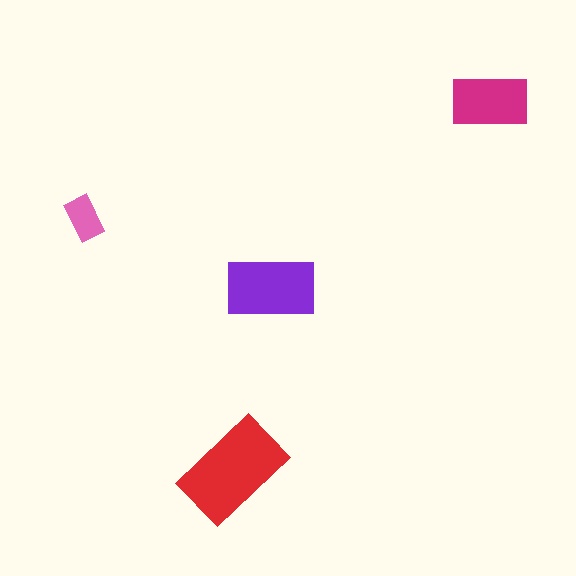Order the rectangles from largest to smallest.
the red one, the purple one, the magenta one, the pink one.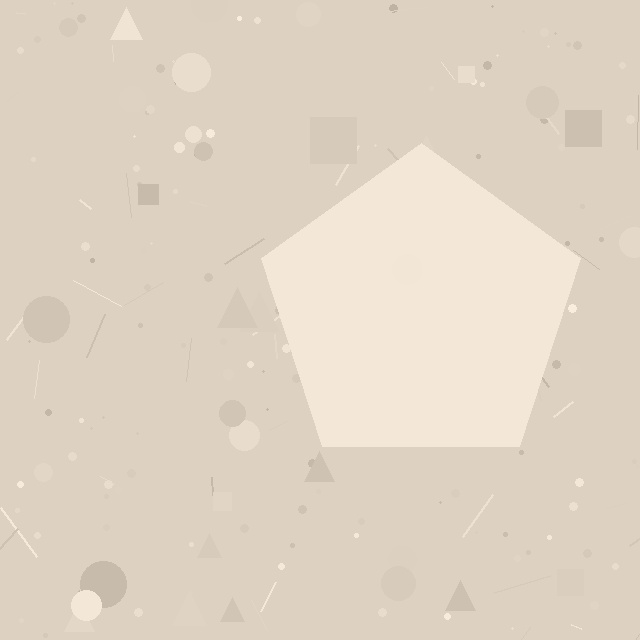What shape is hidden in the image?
A pentagon is hidden in the image.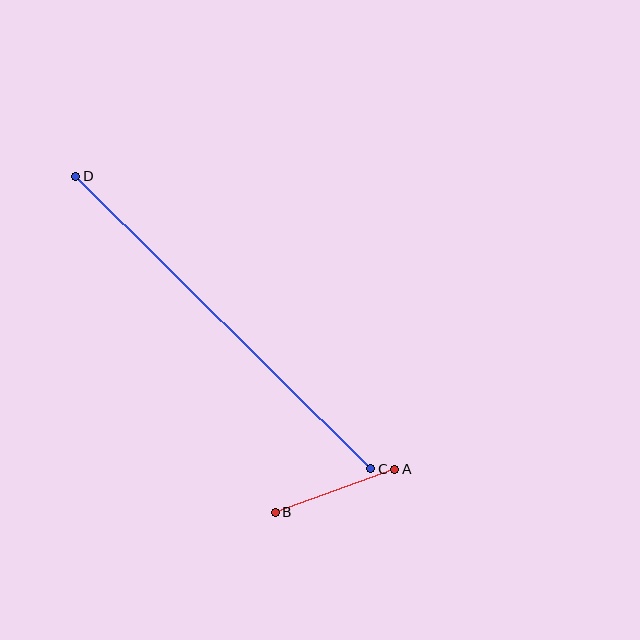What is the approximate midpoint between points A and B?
The midpoint is at approximately (335, 491) pixels.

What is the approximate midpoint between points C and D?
The midpoint is at approximately (223, 323) pixels.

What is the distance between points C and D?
The distance is approximately 415 pixels.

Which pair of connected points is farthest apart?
Points C and D are farthest apart.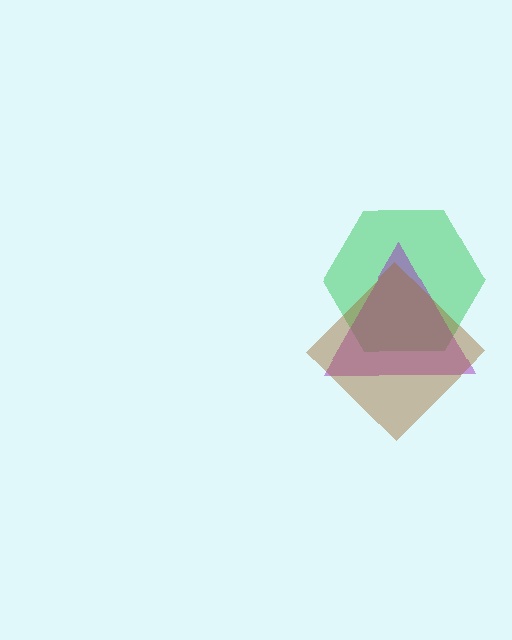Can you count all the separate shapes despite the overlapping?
Yes, there are 3 separate shapes.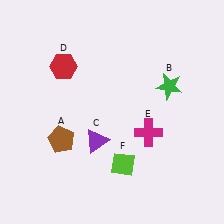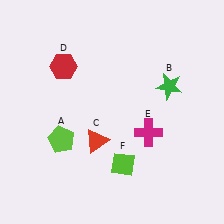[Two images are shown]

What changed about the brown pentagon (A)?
In Image 1, A is brown. In Image 2, it changed to lime.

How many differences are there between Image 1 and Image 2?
There are 2 differences between the two images.